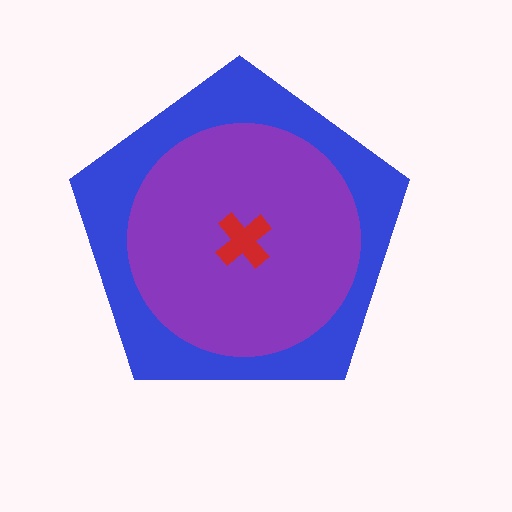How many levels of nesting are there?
3.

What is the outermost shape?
The blue pentagon.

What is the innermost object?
The red cross.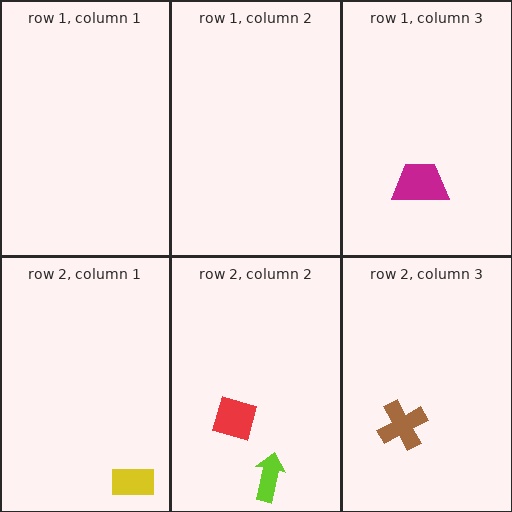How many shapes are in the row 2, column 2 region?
2.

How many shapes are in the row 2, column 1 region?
1.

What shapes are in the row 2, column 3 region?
The brown cross.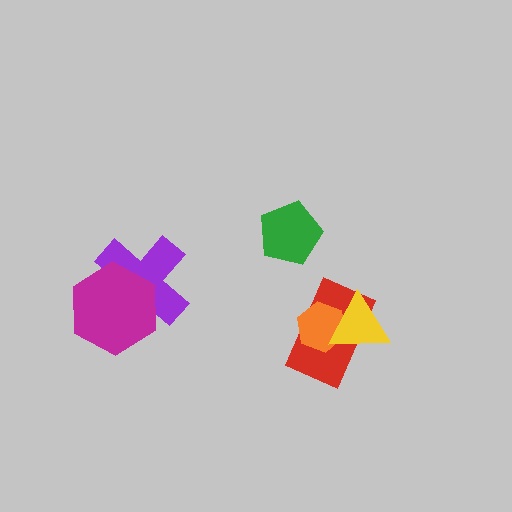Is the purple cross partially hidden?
Yes, it is partially covered by another shape.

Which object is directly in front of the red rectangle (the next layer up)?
The orange hexagon is directly in front of the red rectangle.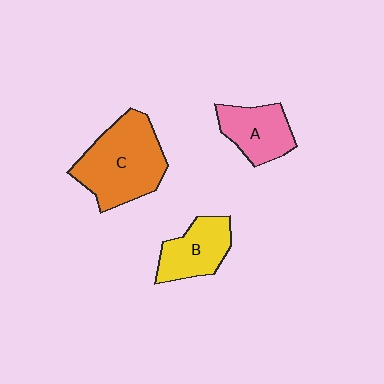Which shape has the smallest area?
Shape A (pink).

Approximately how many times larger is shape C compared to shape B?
Approximately 1.8 times.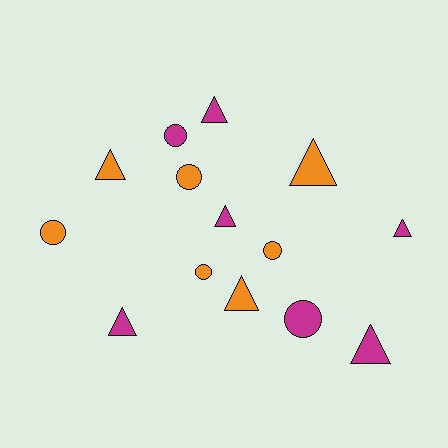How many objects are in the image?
There are 14 objects.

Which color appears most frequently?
Magenta, with 7 objects.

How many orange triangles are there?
There are 3 orange triangles.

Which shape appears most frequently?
Triangle, with 8 objects.